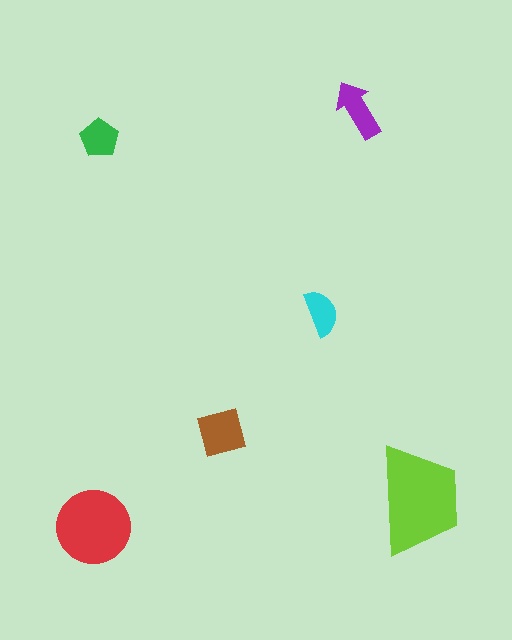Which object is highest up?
The purple arrow is topmost.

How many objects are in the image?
There are 6 objects in the image.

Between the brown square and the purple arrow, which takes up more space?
The brown square.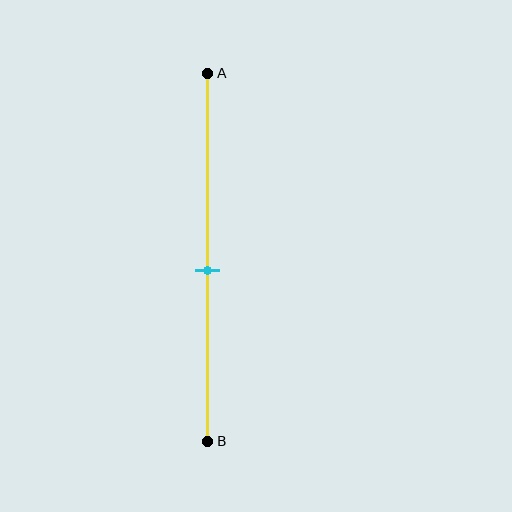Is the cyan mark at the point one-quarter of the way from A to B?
No, the mark is at about 55% from A, not at the 25% one-quarter point.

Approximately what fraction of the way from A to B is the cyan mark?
The cyan mark is approximately 55% of the way from A to B.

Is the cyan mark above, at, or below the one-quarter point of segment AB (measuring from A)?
The cyan mark is below the one-quarter point of segment AB.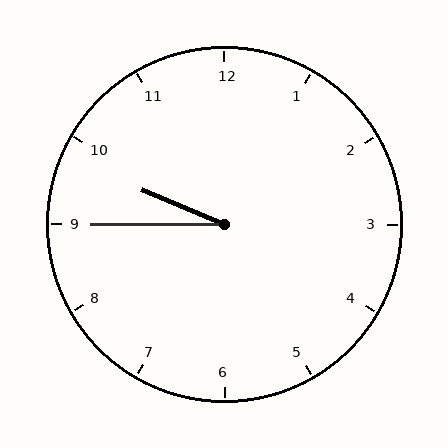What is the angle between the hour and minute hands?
Approximately 22 degrees.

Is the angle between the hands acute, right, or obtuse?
It is acute.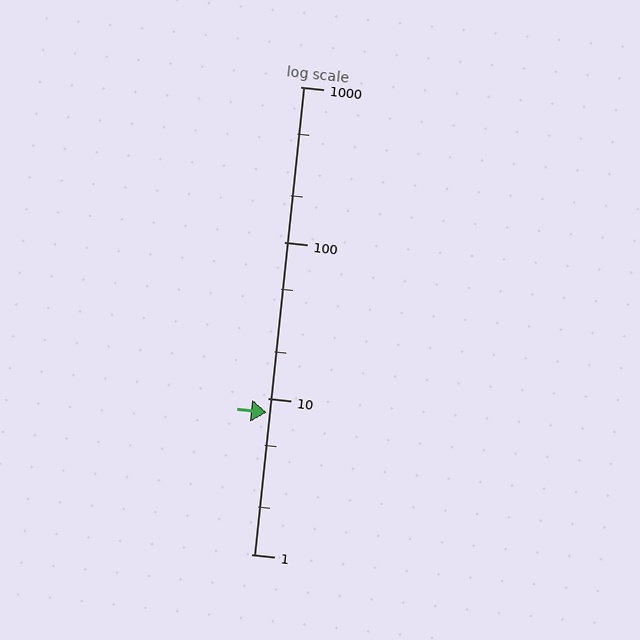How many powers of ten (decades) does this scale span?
The scale spans 3 decades, from 1 to 1000.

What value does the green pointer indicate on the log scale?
The pointer indicates approximately 8.1.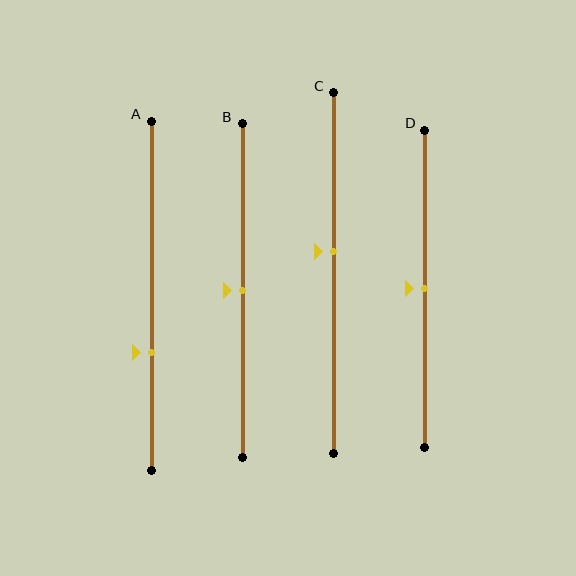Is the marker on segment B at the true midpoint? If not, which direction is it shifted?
Yes, the marker on segment B is at the true midpoint.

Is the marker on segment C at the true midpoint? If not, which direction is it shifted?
No, the marker on segment C is shifted upward by about 6% of the segment length.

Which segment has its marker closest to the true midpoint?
Segment B has its marker closest to the true midpoint.